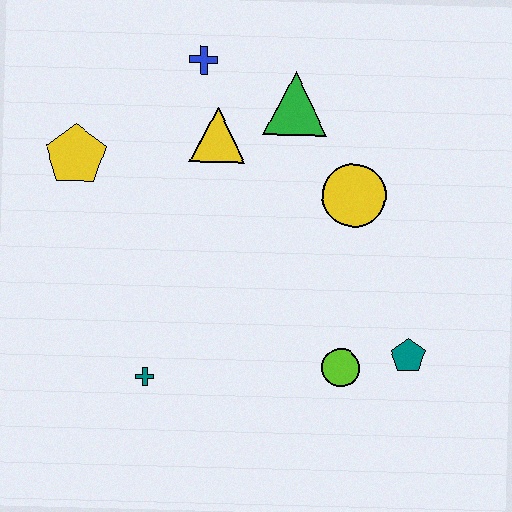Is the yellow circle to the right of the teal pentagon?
No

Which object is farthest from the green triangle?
The teal cross is farthest from the green triangle.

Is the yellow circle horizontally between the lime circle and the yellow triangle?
No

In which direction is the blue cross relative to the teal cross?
The blue cross is above the teal cross.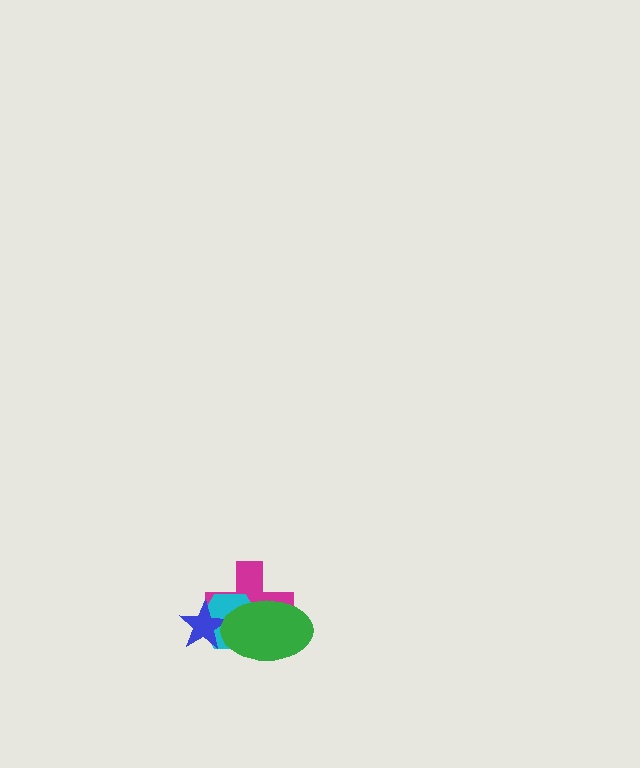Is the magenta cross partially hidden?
Yes, it is partially covered by another shape.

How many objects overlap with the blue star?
3 objects overlap with the blue star.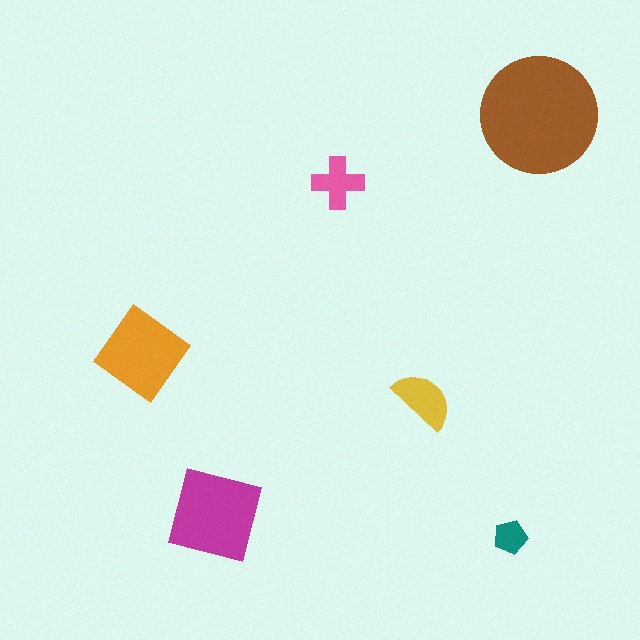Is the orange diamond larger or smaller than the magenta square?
Smaller.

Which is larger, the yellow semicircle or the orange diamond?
The orange diamond.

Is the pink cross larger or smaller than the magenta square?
Smaller.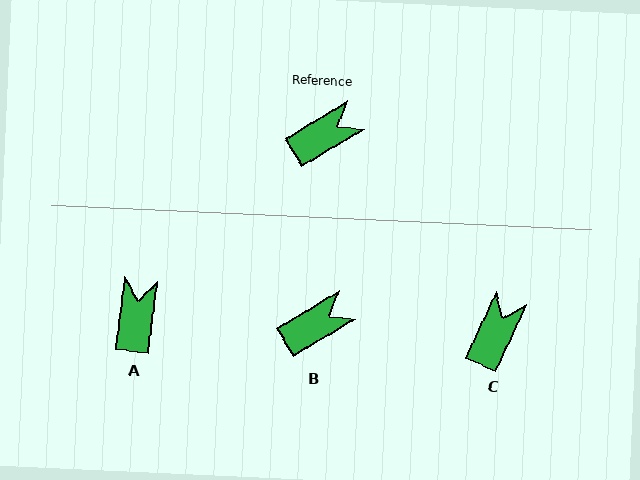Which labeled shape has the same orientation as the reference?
B.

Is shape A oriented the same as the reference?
No, it is off by about 52 degrees.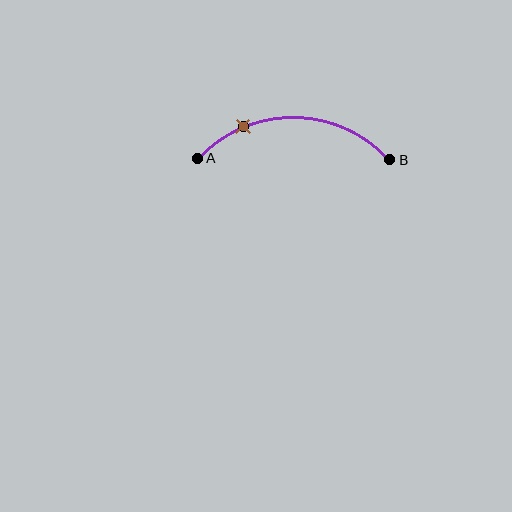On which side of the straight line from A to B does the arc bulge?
The arc bulges above the straight line connecting A and B.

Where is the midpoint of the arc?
The arc midpoint is the point on the curve farthest from the straight line joining A and B. It sits above that line.